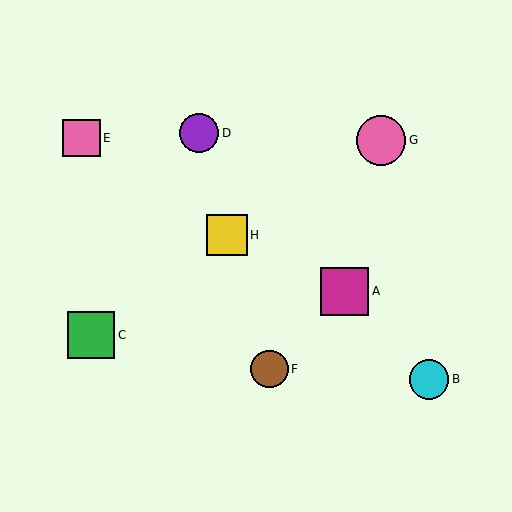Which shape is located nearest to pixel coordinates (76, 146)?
The pink square (labeled E) at (81, 138) is nearest to that location.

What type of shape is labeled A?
Shape A is a magenta square.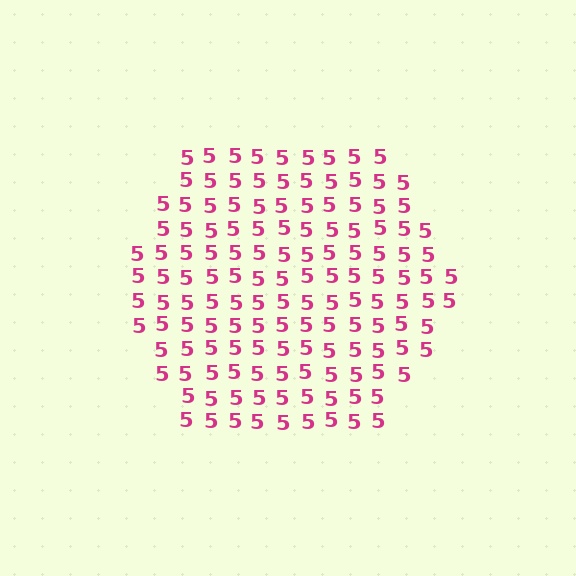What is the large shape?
The large shape is a hexagon.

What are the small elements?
The small elements are digit 5's.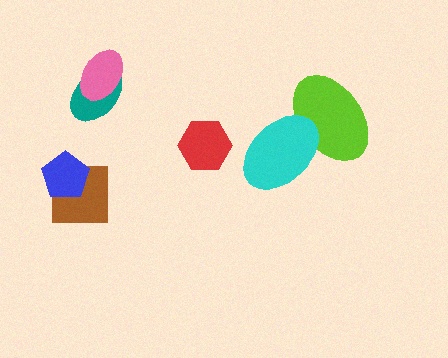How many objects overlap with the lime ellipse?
1 object overlaps with the lime ellipse.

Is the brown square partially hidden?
Yes, it is partially covered by another shape.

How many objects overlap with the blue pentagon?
1 object overlaps with the blue pentagon.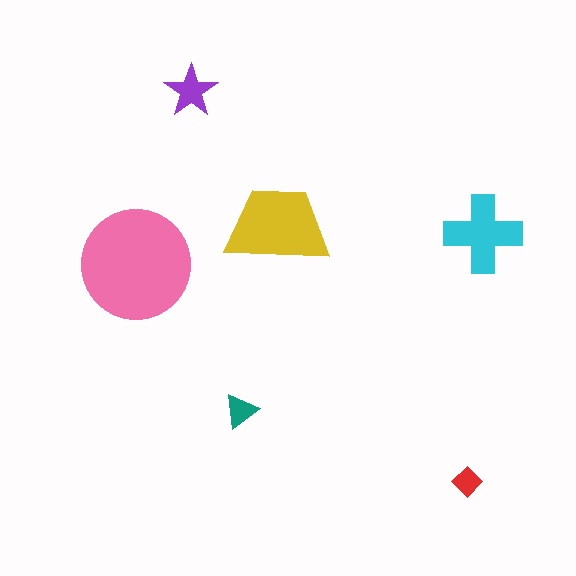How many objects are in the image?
There are 6 objects in the image.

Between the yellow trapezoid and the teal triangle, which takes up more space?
The yellow trapezoid.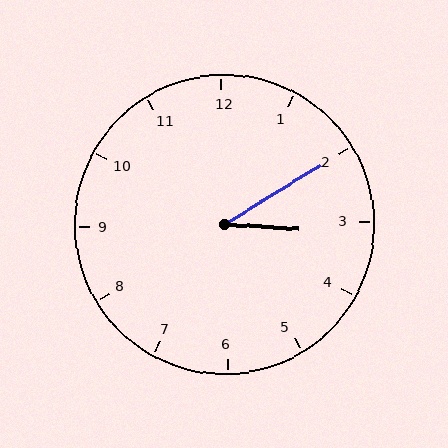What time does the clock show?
3:10.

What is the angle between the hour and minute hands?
Approximately 35 degrees.